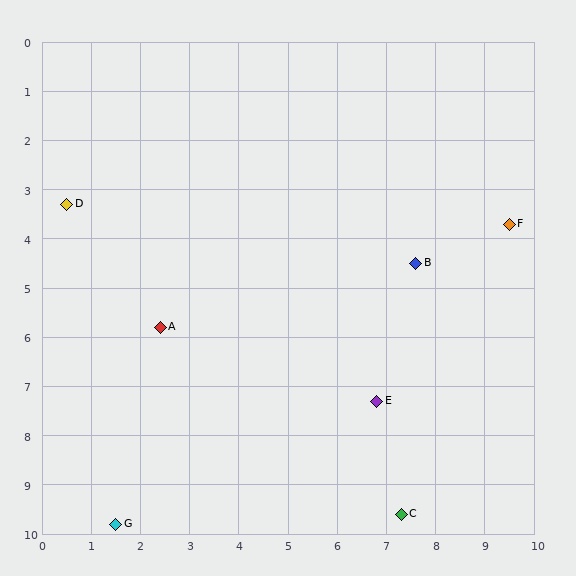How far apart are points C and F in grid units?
Points C and F are about 6.3 grid units apart.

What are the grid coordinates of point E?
Point E is at approximately (6.8, 7.3).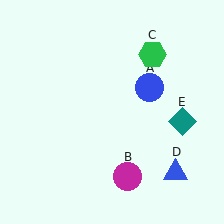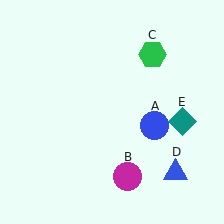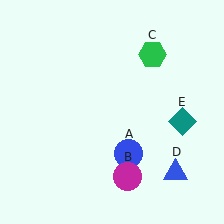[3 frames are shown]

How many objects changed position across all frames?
1 object changed position: blue circle (object A).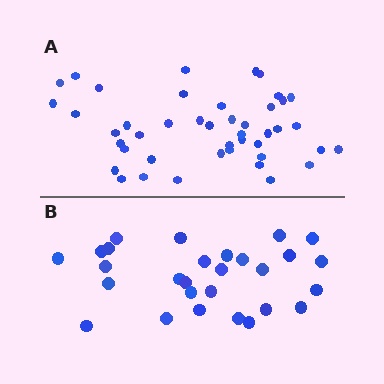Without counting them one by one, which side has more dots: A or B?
Region A (the top region) has more dots.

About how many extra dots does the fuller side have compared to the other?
Region A has approximately 15 more dots than region B.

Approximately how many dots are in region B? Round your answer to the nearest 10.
About 30 dots. (The exact count is 28, which rounds to 30.)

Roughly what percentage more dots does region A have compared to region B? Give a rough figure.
About 55% more.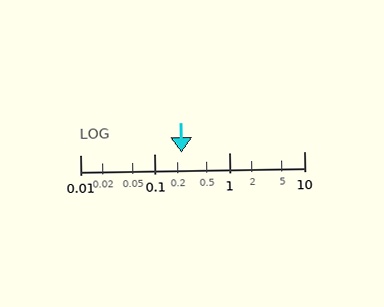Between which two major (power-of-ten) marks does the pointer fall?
The pointer is between 0.1 and 1.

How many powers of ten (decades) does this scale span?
The scale spans 3 decades, from 0.01 to 10.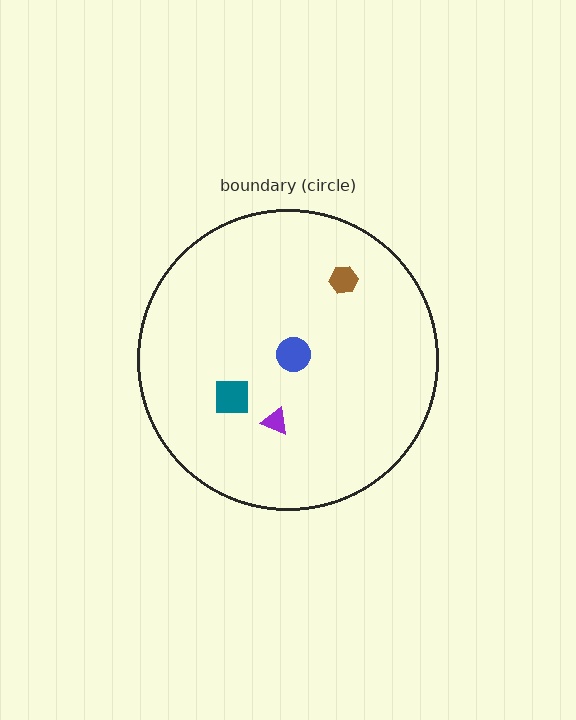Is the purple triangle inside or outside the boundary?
Inside.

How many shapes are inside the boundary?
4 inside, 0 outside.